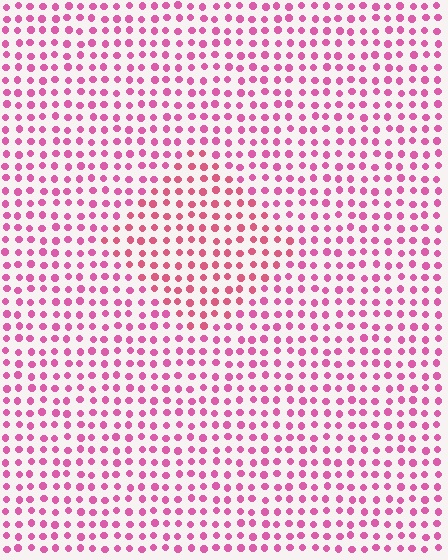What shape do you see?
I see a diamond.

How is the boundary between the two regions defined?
The boundary is defined purely by a slight shift in hue (about 18 degrees). Spacing, size, and orientation are identical on both sides.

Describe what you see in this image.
The image is filled with small pink elements in a uniform arrangement. A diamond-shaped region is visible where the elements are tinted to a slightly different hue, forming a subtle color boundary.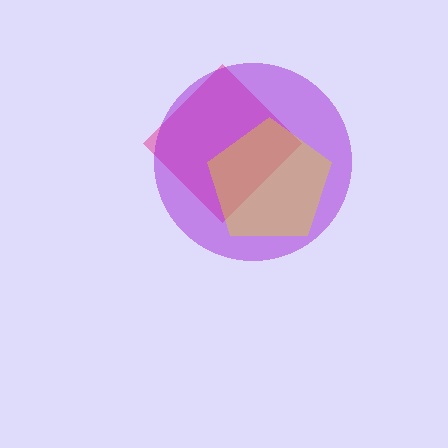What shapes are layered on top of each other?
The layered shapes are: a pink diamond, a purple circle, a yellow pentagon.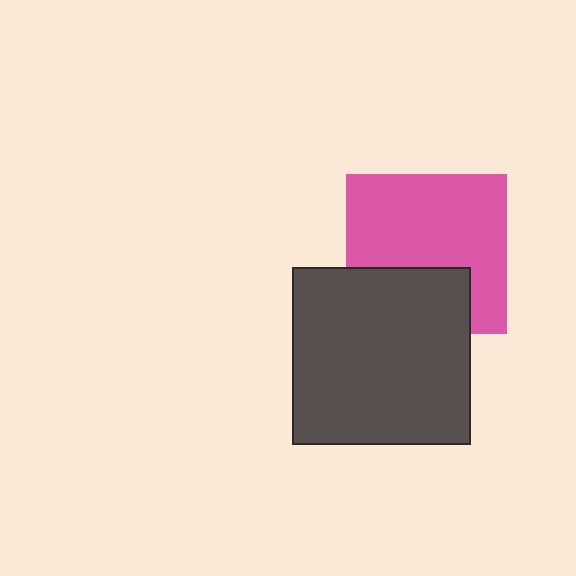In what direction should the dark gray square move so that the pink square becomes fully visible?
The dark gray square should move down. That is the shortest direction to clear the overlap and leave the pink square fully visible.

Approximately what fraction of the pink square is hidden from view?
Roughly 32% of the pink square is hidden behind the dark gray square.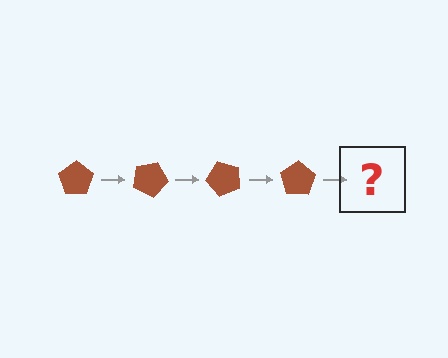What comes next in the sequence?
The next element should be a brown pentagon rotated 100 degrees.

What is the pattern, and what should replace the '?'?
The pattern is that the pentagon rotates 25 degrees each step. The '?' should be a brown pentagon rotated 100 degrees.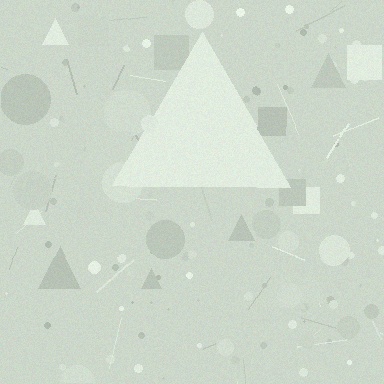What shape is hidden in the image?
A triangle is hidden in the image.